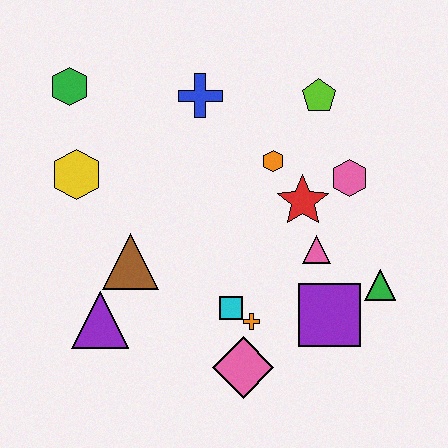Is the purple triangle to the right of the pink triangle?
No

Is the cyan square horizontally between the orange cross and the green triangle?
No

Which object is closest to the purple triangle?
The brown triangle is closest to the purple triangle.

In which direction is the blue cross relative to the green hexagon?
The blue cross is to the right of the green hexagon.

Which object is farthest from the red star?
The green hexagon is farthest from the red star.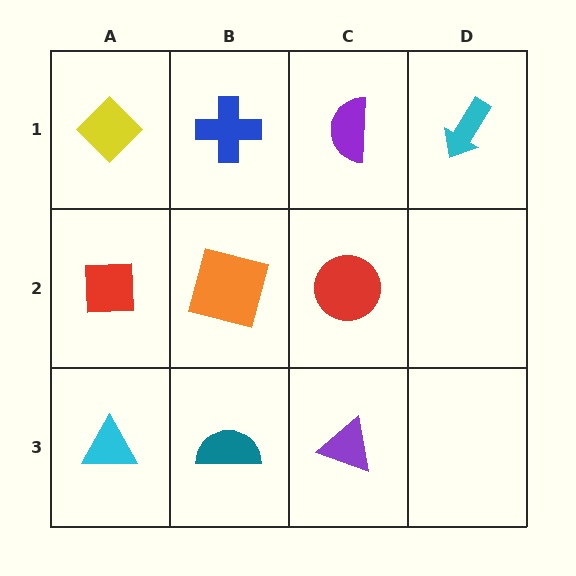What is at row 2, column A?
A red square.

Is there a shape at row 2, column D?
No, that cell is empty.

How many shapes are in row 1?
4 shapes.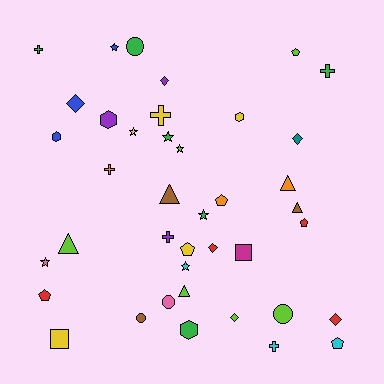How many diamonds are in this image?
There are 6 diamonds.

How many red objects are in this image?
There are 4 red objects.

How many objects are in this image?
There are 40 objects.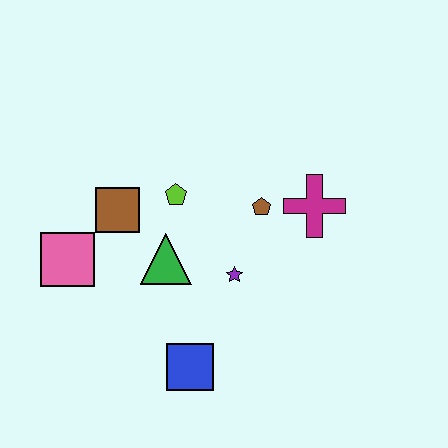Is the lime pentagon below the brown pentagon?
No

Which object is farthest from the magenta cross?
The pink square is farthest from the magenta cross.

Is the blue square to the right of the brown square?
Yes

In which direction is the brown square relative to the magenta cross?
The brown square is to the left of the magenta cross.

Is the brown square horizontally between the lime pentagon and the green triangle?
No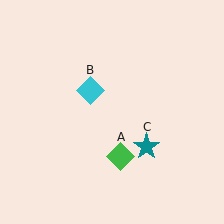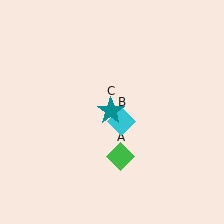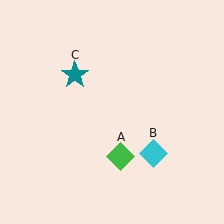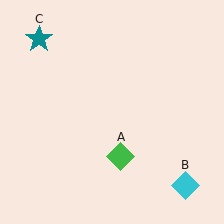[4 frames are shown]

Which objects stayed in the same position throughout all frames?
Green diamond (object A) remained stationary.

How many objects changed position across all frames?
2 objects changed position: cyan diamond (object B), teal star (object C).